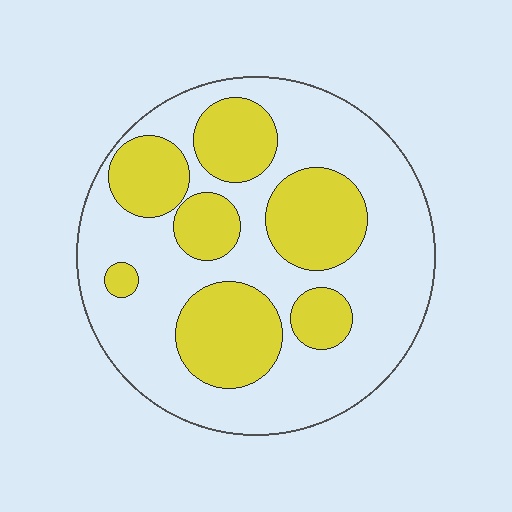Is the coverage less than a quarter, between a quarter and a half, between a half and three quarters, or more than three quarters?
Between a quarter and a half.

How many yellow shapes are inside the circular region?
7.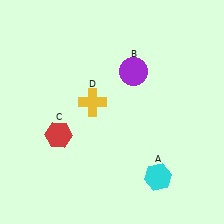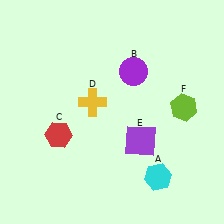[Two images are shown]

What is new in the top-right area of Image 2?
A lime hexagon (F) was added in the top-right area of Image 2.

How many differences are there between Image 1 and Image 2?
There are 2 differences between the two images.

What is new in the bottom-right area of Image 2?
A purple square (E) was added in the bottom-right area of Image 2.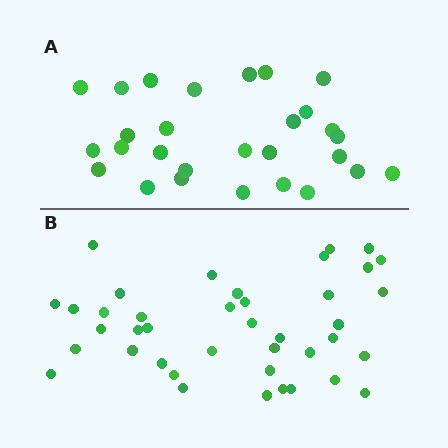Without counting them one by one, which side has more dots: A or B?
Region B (the bottom region) has more dots.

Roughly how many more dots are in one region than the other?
Region B has roughly 12 or so more dots than region A.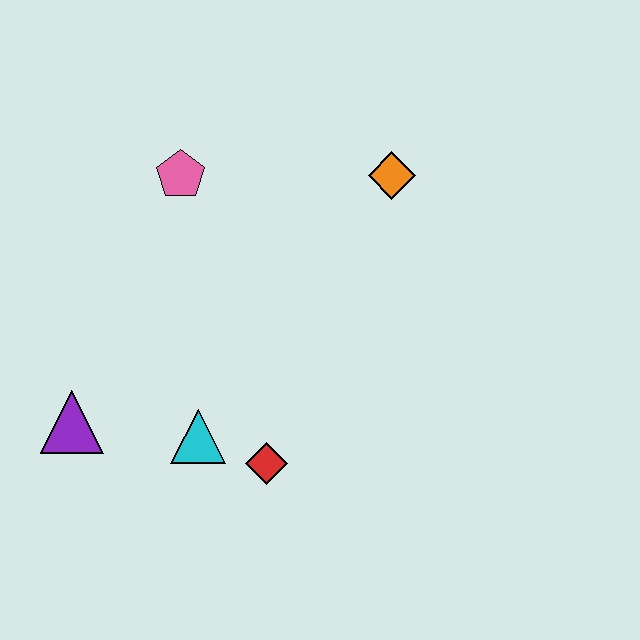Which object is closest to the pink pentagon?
The orange diamond is closest to the pink pentagon.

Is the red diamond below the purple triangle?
Yes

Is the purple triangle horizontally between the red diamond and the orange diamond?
No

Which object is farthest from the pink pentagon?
The red diamond is farthest from the pink pentagon.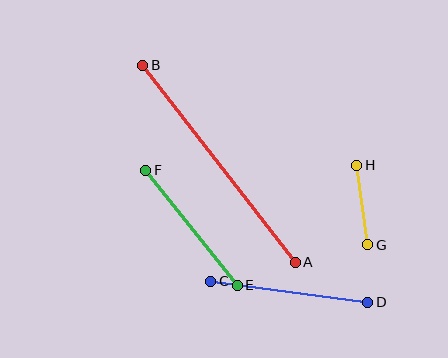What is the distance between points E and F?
The distance is approximately 147 pixels.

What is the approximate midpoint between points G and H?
The midpoint is at approximately (362, 205) pixels.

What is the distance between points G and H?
The distance is approximately 80 pixels.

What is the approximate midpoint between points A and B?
The midpoint is at approximately (219, 164) pixels.